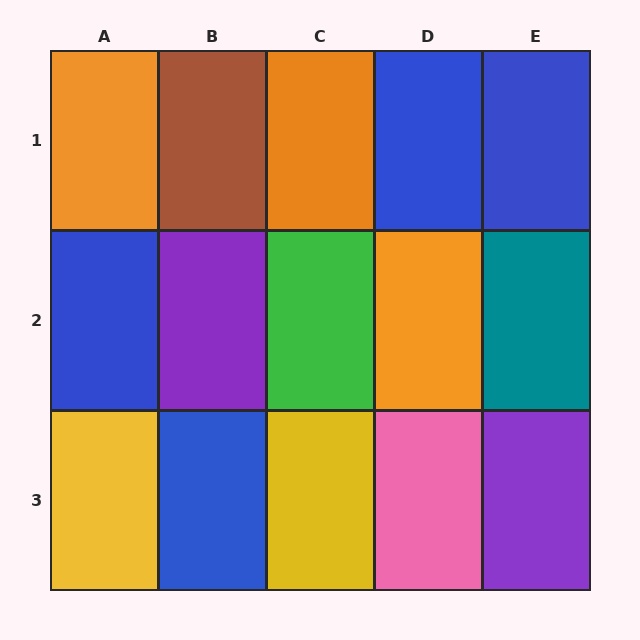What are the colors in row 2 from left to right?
Blue, purple, green, orange, teal.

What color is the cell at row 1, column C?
Orange.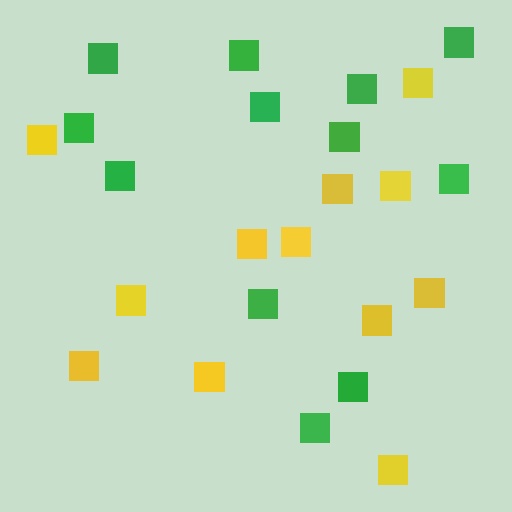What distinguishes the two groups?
There are 2 groups: one group of yellow squares (12) and one group of green squares (12).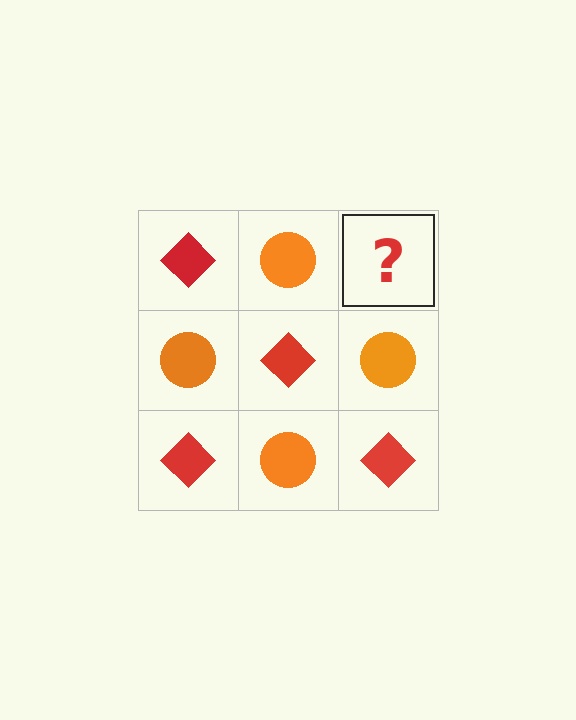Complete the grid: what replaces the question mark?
The question mark should be replaced with a red diamond.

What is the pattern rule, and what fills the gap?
The rule is that it alternates red diamond and orange circle in a checkerboard pattern. The gap should be filled with a red diamond.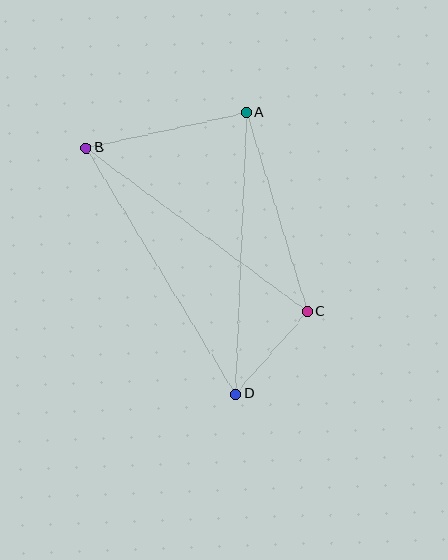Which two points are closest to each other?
Points C and D are closest to each other.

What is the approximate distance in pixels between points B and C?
The distance between B and C is approximately 275 pixels.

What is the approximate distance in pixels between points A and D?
The distance between A and D is approximately 282 pixels.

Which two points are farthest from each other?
Points B and D are farthest from each other.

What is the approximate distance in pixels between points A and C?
The distance between A and C is approximately 208 pixels.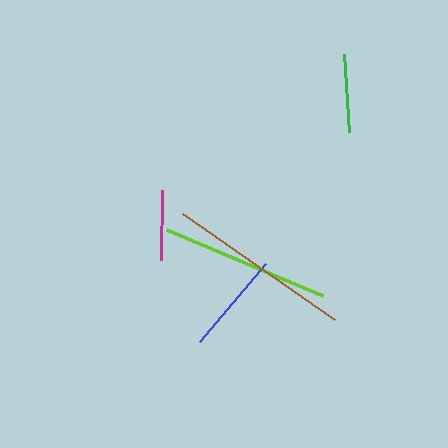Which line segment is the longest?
The brown line is the longest at approximately 185 pixels.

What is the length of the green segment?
The green segment is approximately 79 pixels long.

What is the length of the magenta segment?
The magenta segment is approximately 70 pixels long.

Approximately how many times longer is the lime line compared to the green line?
The lime line is approximately 2.1 times the length of the green line.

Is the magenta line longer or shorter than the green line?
The green line is longer than the magenta line.